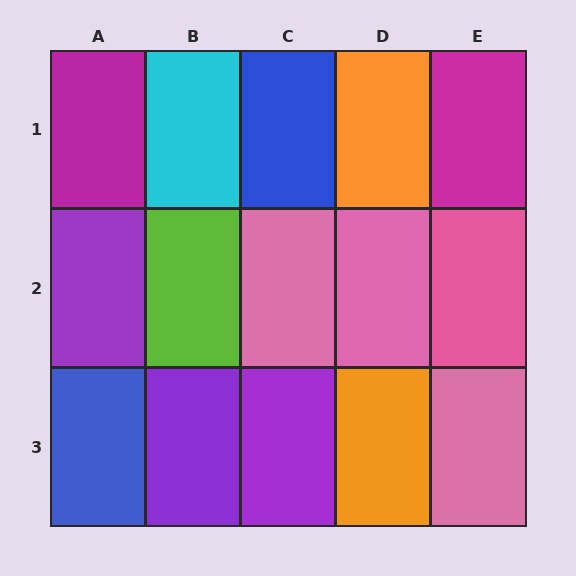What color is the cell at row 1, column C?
Blue.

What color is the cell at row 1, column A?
Magenta.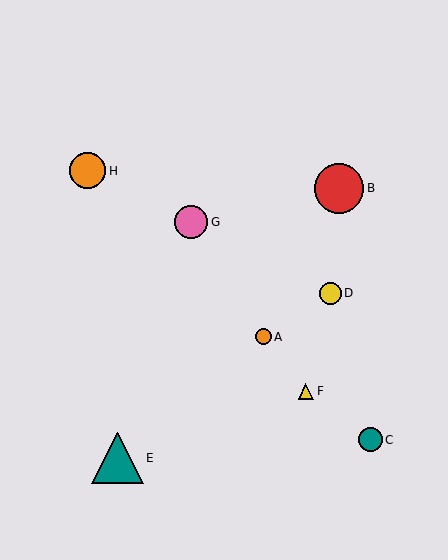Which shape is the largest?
The teal triangle (labeled E) is the largest.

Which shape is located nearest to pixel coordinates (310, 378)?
The yellow triangle (labeled F) at (306, 391) is nearest to that location.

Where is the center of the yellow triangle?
The center of the yellow triangle is at (306, 391).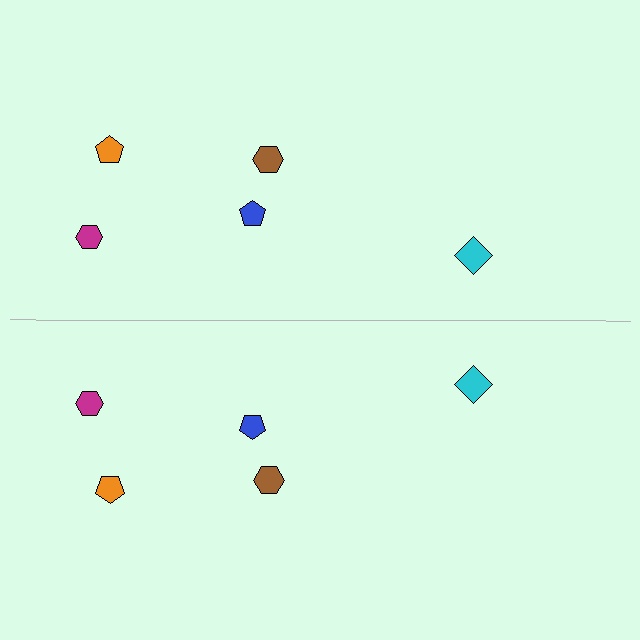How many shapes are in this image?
There are 10 shapes in this image.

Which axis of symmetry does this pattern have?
The pattern has a horizontal axis of symmetry running through the center of the image.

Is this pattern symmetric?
Yes, this pattern has bilateral (reflection) symmetry.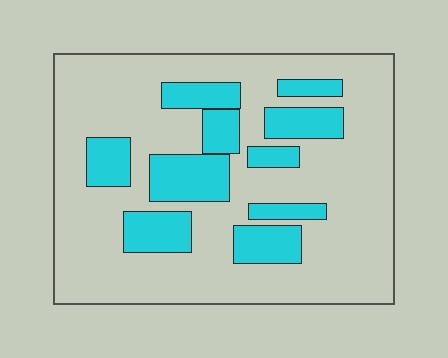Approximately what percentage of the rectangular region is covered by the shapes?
Approximately 25%.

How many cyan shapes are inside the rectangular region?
10.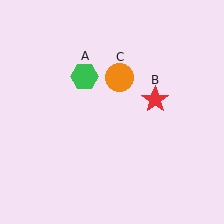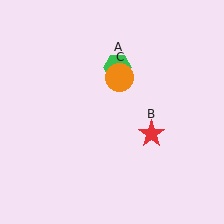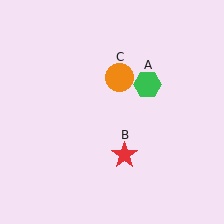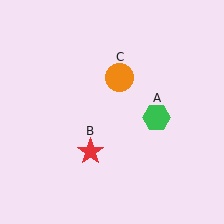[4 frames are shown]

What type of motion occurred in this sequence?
The green hexagon (object A), red star (object B) rotated clockwise around the center of the scene.